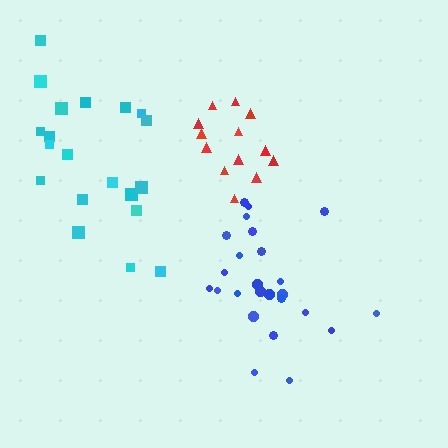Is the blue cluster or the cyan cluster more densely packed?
Blue.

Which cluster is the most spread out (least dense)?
Cyan.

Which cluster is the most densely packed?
Red.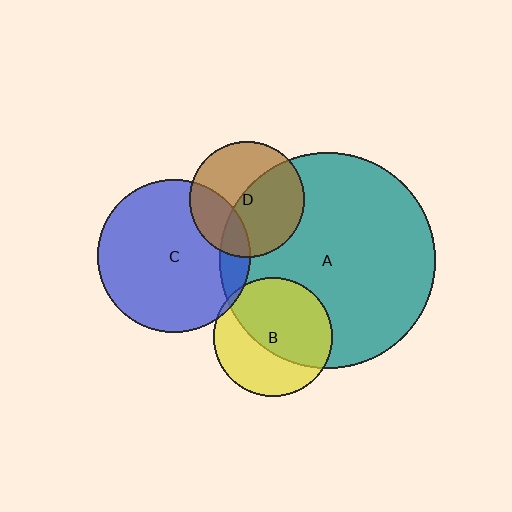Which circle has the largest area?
Circle A (teal).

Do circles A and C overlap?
Yes.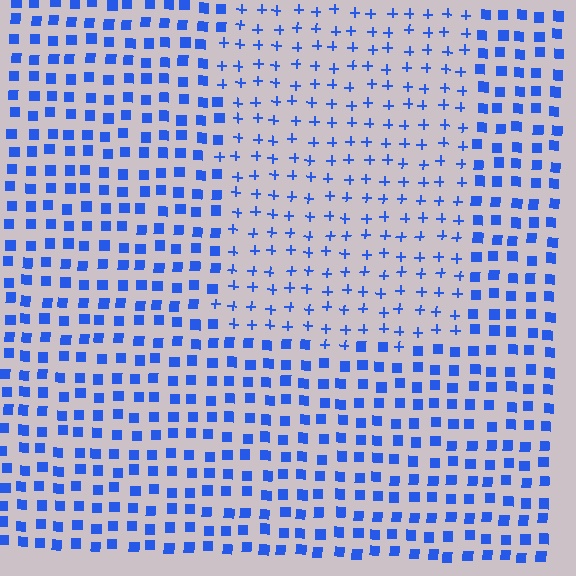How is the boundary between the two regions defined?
The boundary is defined by a change in element shape: plus signs inside vs. squares outside. All elements share the same color and spacing.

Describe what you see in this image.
The image is filled with small blue elements arranged in a uniform grid. A rectangle-shaped region contains plus signs, while the surrounding area contains squares. The boundary is defined purely by the change in element shape.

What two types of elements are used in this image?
The image uses plus signs inside the rectangle region and squares outside it.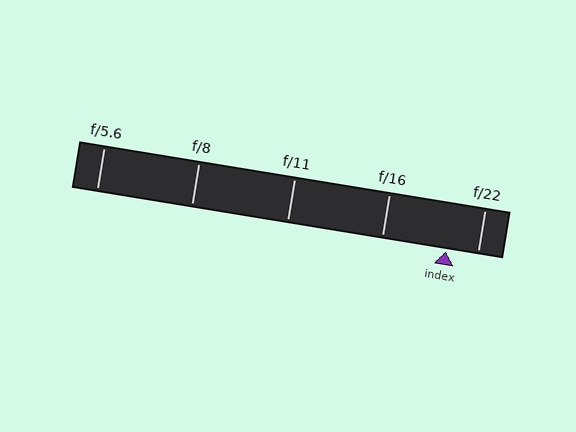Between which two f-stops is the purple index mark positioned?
The index mark is between f/16 and f/22.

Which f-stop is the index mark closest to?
The index mark is closest to f/22.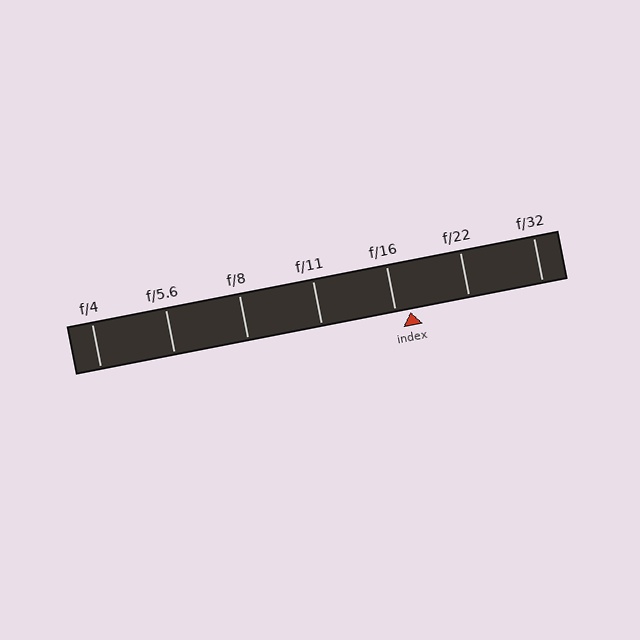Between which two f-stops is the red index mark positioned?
The index mark is between f/16 and f/22.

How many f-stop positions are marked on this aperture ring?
There are 7 f-stop positions marked.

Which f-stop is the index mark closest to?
The index mark is closest to f/16.